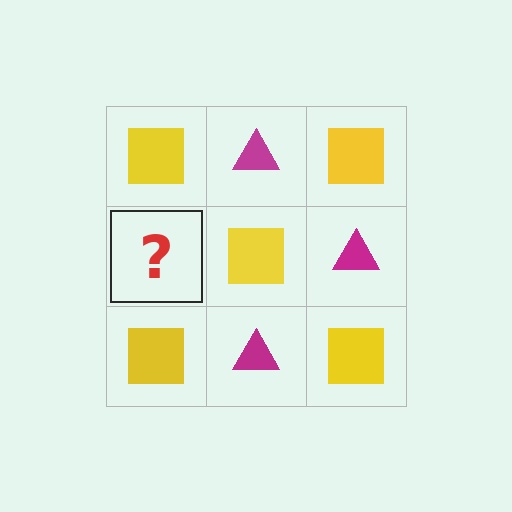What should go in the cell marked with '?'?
The missing cell should contain a magenta triangle.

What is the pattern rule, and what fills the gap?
The rule is that it alternates yellow square and magenta triangle in a checkerboard pattern. The gap should be filled with a magenta triangle.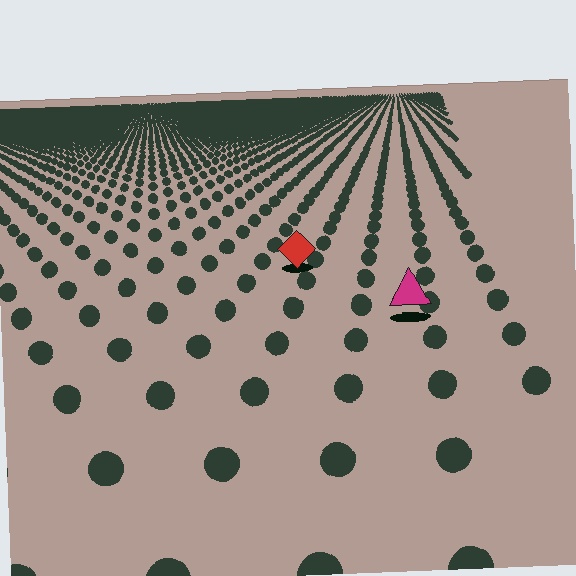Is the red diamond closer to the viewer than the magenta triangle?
No. The magenta triangle is closer — you can tell from the texture gradient: the ground texture is coarser near it.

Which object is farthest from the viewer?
The red diamond is farthest from the viewer. It appears smaller and the ground texture around it is denser.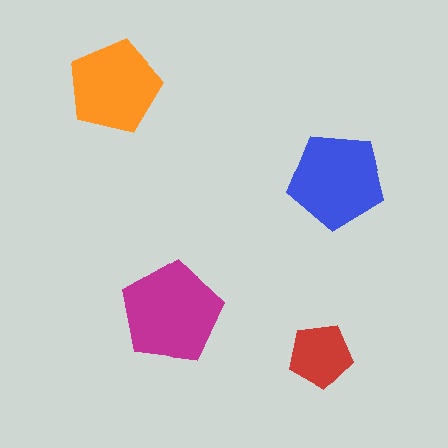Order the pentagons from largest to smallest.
the magenta one, the blue one, the orange one, the red one.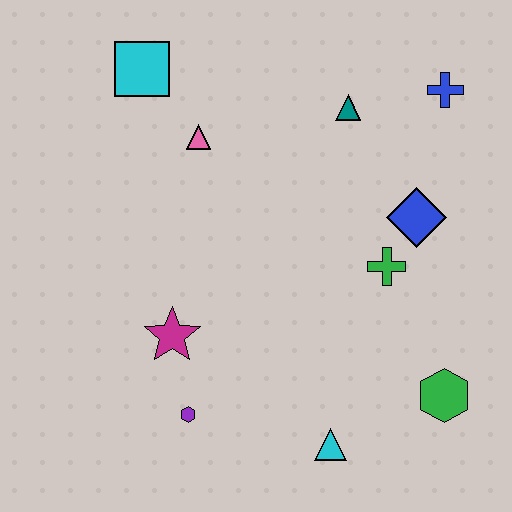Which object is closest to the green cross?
The blue diamond is closest to the green cross.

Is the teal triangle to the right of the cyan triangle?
Yes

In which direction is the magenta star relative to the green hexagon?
The magenta star is to the left of the green hexagon.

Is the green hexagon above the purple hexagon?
Yes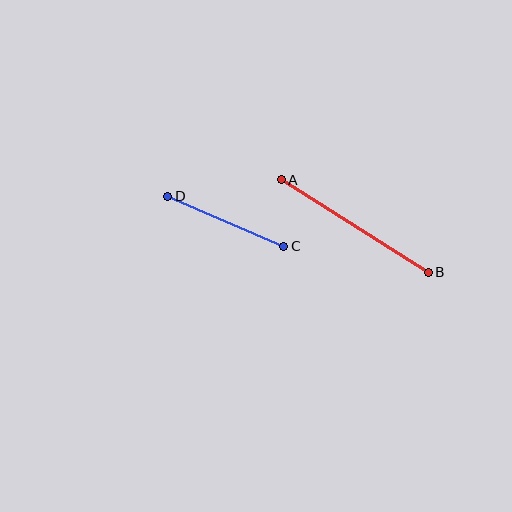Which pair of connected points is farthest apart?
Points A and B are farthest apart.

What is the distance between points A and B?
The distance is approximately 173 pixels.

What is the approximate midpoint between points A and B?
The midpoint is at approximately (355, 226) pixels.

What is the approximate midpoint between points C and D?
The midpoint is at approximately (226, 221) pixels.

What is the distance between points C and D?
The distance is approximately 126 pixels.